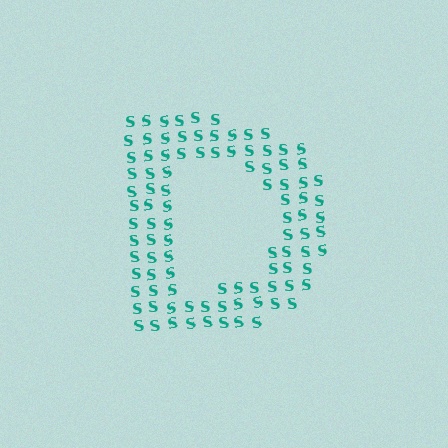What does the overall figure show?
The overall figure shows the letter D.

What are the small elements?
The small elements are letter S's.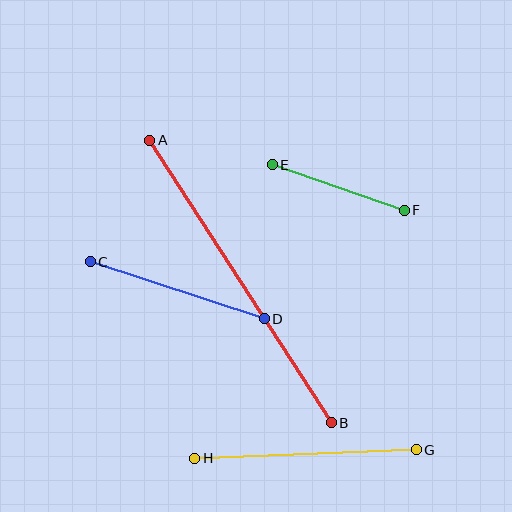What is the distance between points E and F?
The distance is approximately 140 pixels.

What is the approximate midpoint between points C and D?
The midpoint is at approximately (177, 290) pixels.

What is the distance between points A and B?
The distance is approximately 335 pixels.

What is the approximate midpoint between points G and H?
The midpoint is at approximately (306, 454) pixels.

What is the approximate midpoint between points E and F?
The midpoint is at approximately (338, 187) pixels.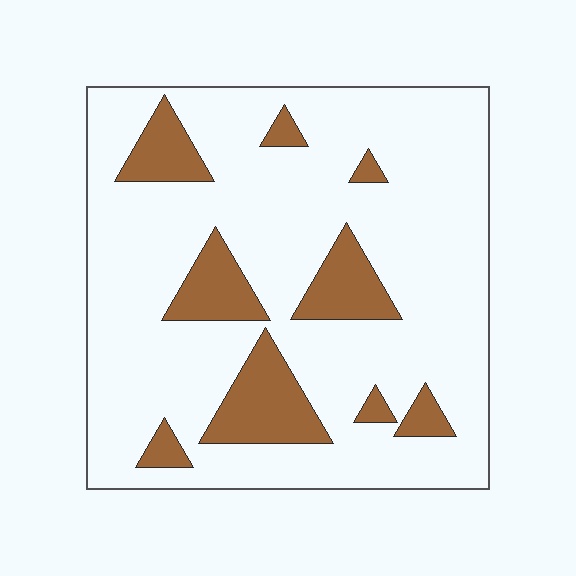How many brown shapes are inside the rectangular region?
9.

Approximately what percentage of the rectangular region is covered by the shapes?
Approximately 20%.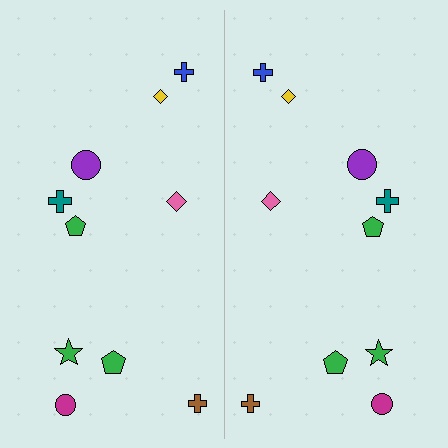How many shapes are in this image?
There are 20 shapes in this image.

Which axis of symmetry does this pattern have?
The pattern has a vertical axis of symmetry running through the center of the image.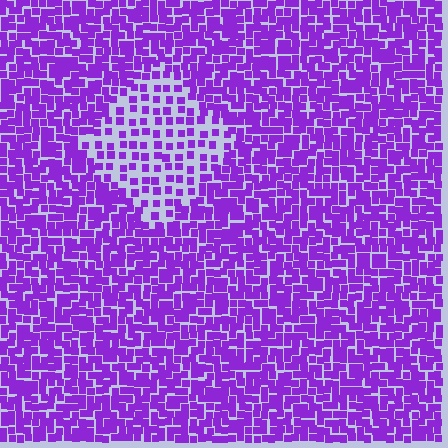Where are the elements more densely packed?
The elements are more densely packed outside the diamond boundary.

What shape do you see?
I see a diamond.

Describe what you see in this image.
The image contains small purple elements arranged at two different densities. A diamond-shaped region is visible where the elements are less densely packed than the surrounding area.